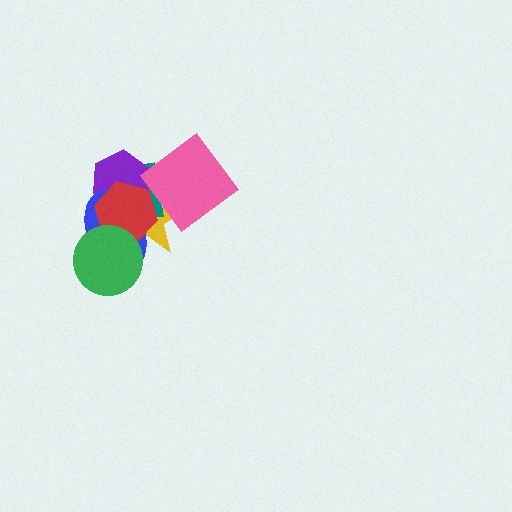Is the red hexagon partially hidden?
Yes, it is partially covered by another shape.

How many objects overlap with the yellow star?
6 objects overlap with the yellow star.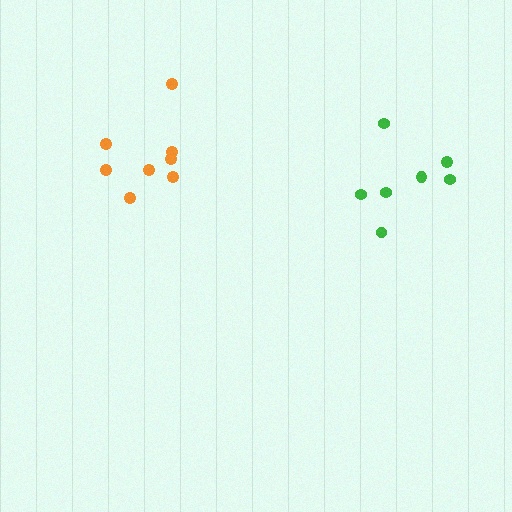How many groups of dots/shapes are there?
There are 2 groups.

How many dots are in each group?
Group 1: 7 dots, Group 2: 8 dots (15 total).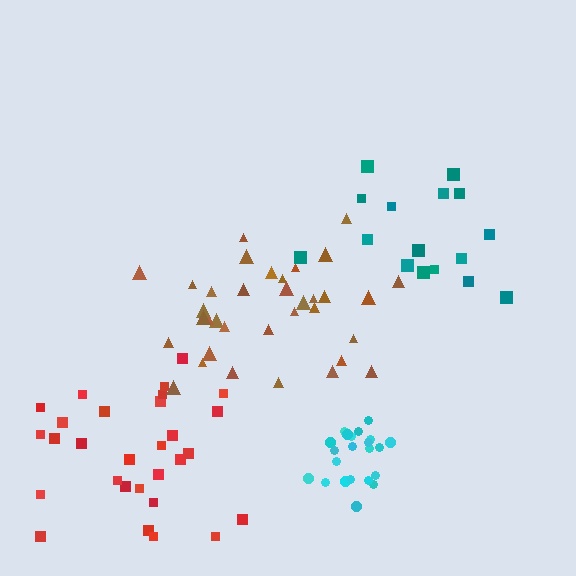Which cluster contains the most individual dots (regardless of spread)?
Brown (35).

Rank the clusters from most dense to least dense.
cyan, brown, red, teal.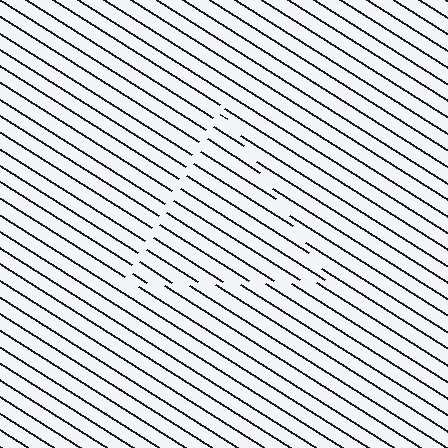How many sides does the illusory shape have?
3 sides — the line-ends trace a triangle.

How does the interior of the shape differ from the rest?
The interior of the shape contains the same grating, shifted by half a period — the contour is defined by the phase discontinuity where line-ends from the inner and outer gratings abut.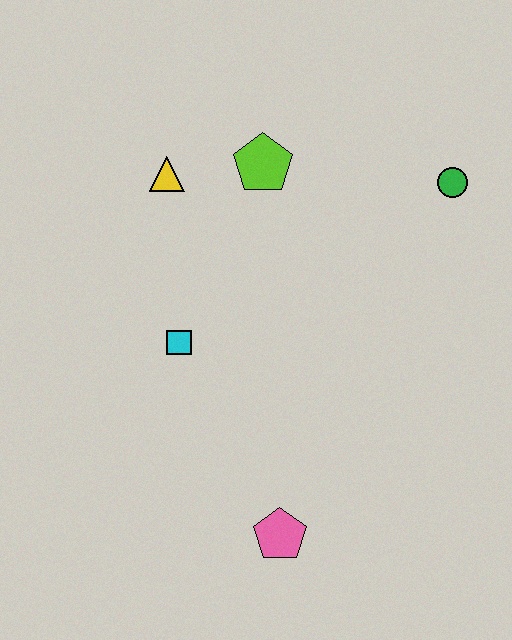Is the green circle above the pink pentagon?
Yes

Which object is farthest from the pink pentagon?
The green circle is farthest from the pink pentagon.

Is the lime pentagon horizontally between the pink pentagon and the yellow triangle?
Yes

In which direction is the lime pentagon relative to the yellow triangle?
The lime pentagon is to the right of the yellow triangle.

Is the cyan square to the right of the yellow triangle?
Yes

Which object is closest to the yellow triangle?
The lime pentagon is closest to the yellow triangle.